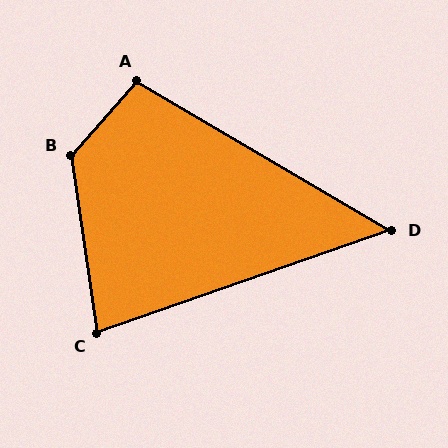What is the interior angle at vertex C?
Approximately 79 degrees (acute).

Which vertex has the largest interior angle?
B, at approximately 130 degrees.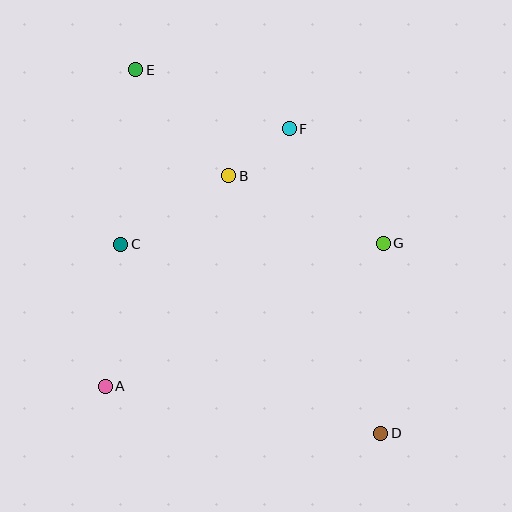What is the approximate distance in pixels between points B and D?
The distance between B and D is approximately 299 pixels.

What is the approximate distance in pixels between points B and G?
The distance between B and G is approximately 169 pixels.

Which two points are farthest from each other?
Points D and E are farthest from each other.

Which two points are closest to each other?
Points B and F are closest to each other.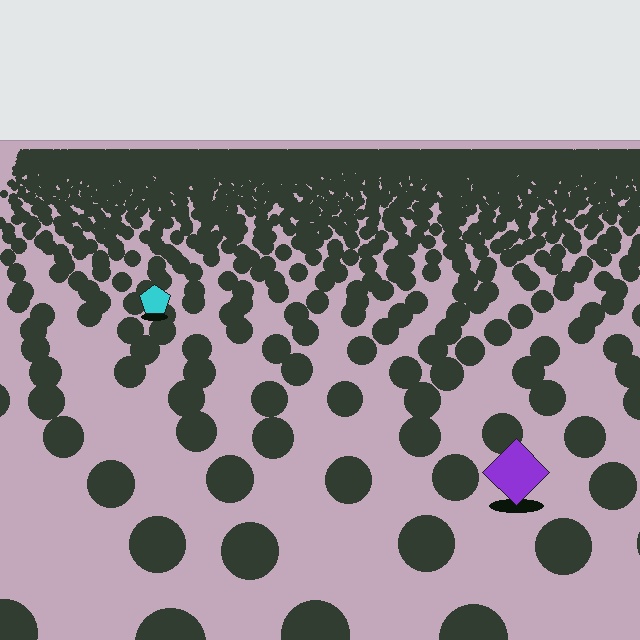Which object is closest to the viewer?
The purple diamond is closest. The texture marks near it are larger and more spread out.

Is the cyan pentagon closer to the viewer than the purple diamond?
No. The purple diamond is closer — you can tell from the texture gradient: the ground texture is coarser near it.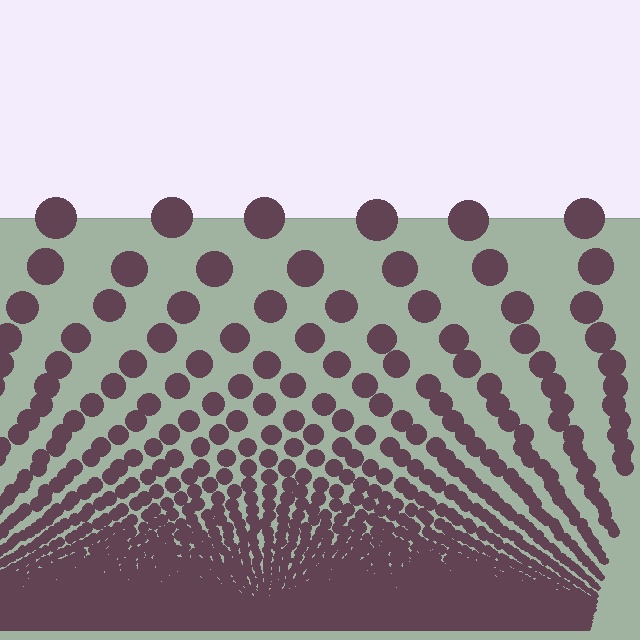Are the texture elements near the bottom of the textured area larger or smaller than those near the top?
Smaller. The gradient is inverted — elements near the bottom are smaller and denser.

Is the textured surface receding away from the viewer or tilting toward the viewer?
The surface appears to tilt toward the viewer. Texture elements get larger and sparser toward the top.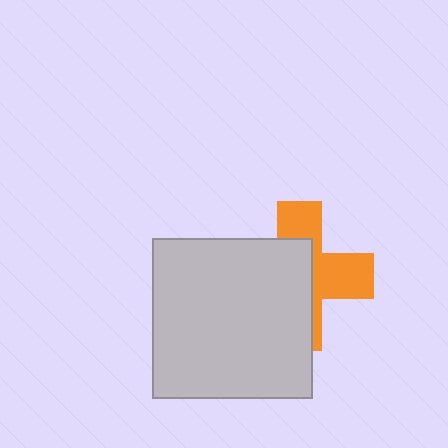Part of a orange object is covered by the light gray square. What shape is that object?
It is a cross.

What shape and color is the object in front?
The object in front is a light gray square.